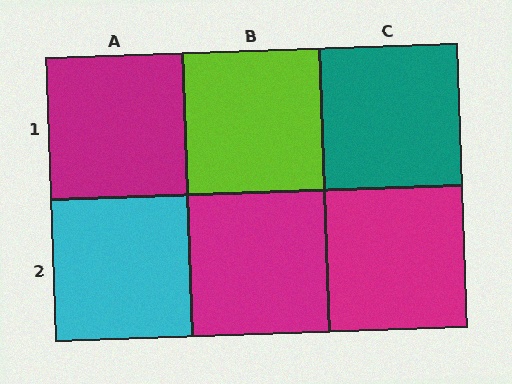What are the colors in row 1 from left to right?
Magenta, lime, teal.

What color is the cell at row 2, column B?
Magenta.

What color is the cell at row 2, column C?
Magenta.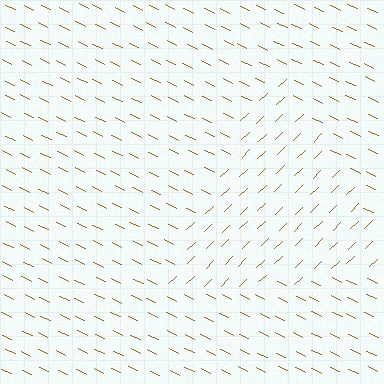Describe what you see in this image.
The image is filled with small brown line segments. A triangle region in the image has lines oriented differently from the surrounding lines, creating a visible texture boundary.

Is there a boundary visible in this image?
Yes, there is a texture boundary formed by a change in line orientation.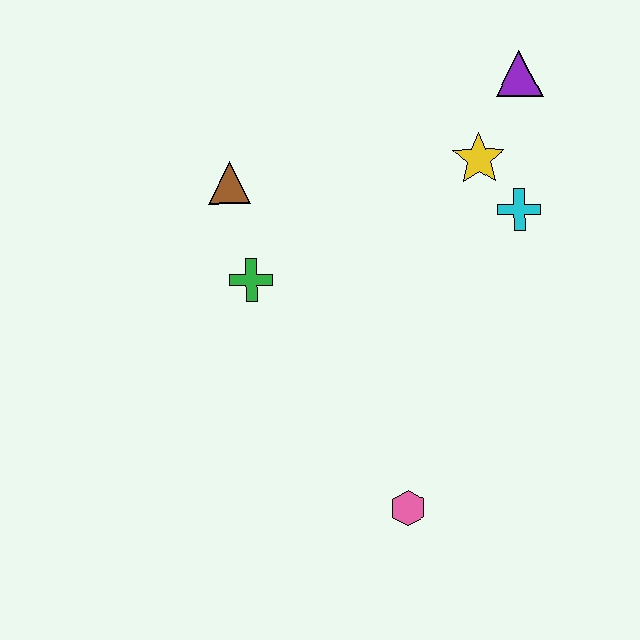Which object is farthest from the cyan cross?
The pink hexagon is farthest from the cyan cross.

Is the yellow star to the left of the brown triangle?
No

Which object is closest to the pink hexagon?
The green cross is closest to the pink hexagon.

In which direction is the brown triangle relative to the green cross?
The brown triangle is above the green cross.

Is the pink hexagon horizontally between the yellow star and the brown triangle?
Yes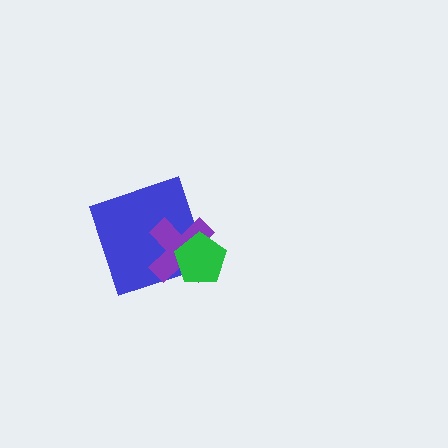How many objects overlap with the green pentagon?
2 objects overlap with the green pentagon.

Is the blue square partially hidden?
Yes, it is partially covered by another shape.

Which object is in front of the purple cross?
The green pentagon is in front of the purple cross.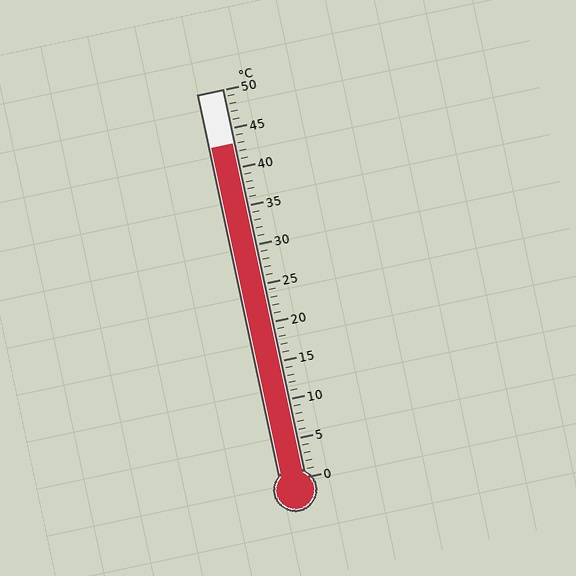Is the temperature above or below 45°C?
The temperature is below 45°C.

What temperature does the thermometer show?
The thermometer shows approximately 43°C.